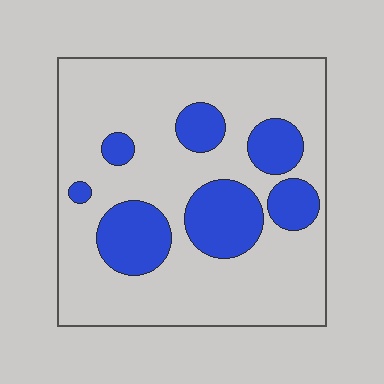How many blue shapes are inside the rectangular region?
7.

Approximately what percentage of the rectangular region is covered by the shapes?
Approximately 25%.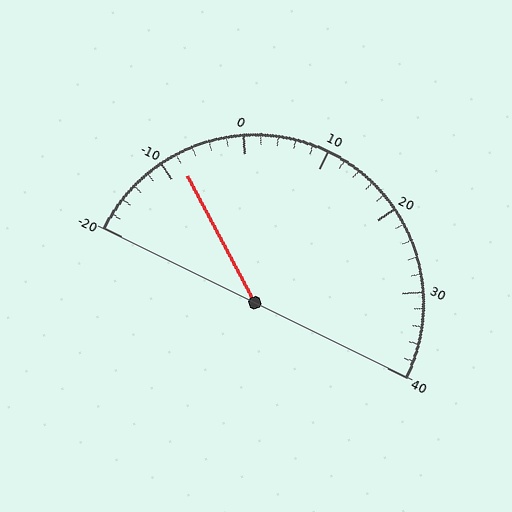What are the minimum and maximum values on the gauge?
The gauge ranges from -20 to 40.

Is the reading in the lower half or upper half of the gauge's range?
The reading is in the lower half of the range (-20 to 40).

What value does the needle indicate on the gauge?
The needle indicates approximately -8.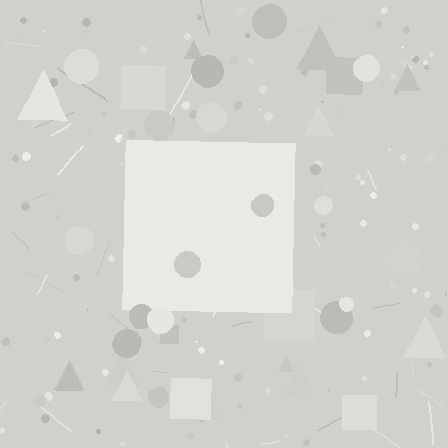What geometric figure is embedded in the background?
A square is embedded in the background.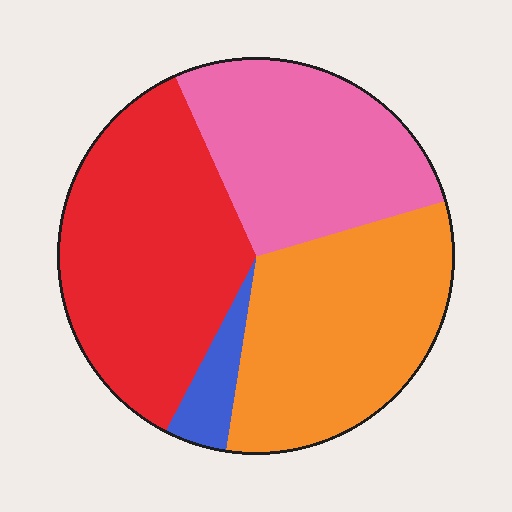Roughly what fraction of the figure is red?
Red takes up between a quarter and a half of the figure.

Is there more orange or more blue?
Orange.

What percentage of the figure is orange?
Orange covers about 30% of the figure.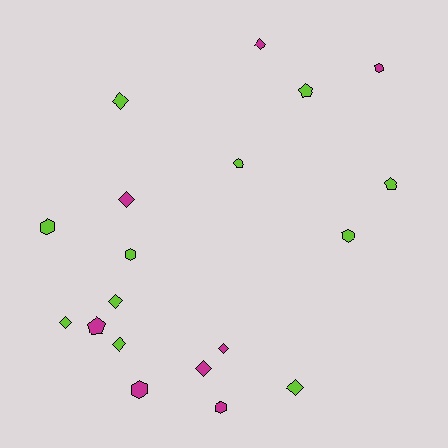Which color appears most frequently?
Lime, with 11 objects.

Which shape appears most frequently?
Diamond, with 9 objects.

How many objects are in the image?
There are 19 objects.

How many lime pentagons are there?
There are 3 lime pentagons.